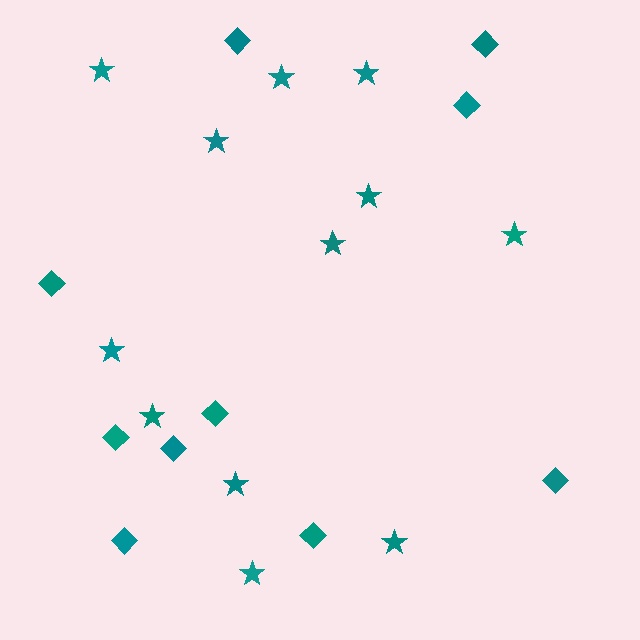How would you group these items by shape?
There are 2 groups: one group of diamonds (10) and one group of stars (12).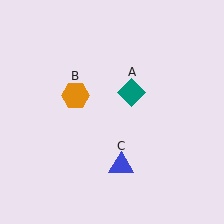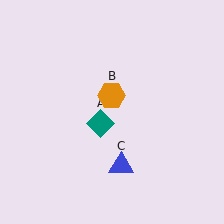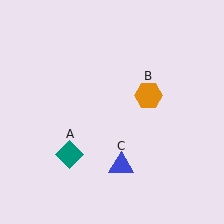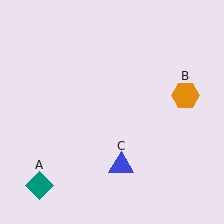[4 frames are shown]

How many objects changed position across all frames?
2 objects changed position: teal diamond (object A), orange hexagon (object B).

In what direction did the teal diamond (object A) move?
The teal diamond (object A) moved down and to the left.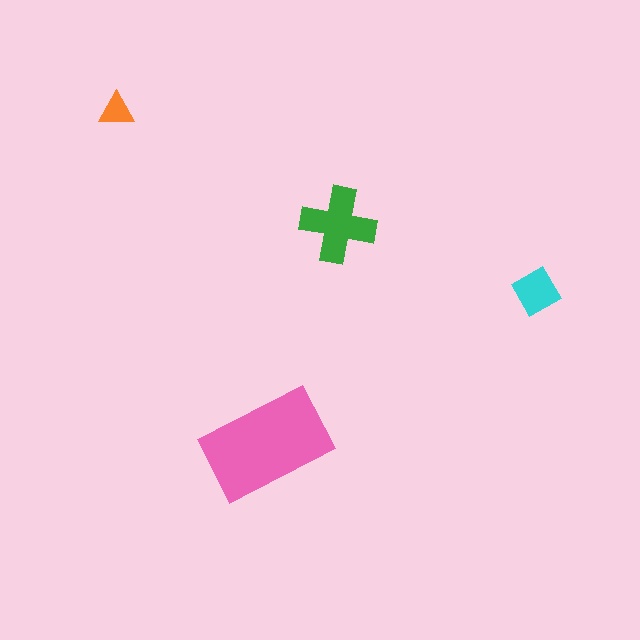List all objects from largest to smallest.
The pink rectangle, the green cross, the cyan diamond, the orange triangle.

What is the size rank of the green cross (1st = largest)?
2nd.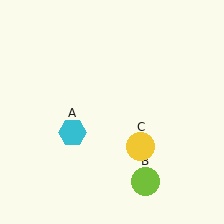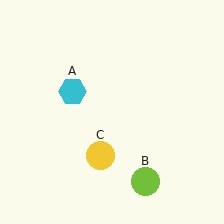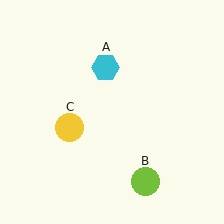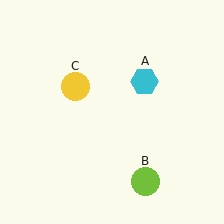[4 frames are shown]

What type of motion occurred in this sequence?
The cyan hexagon (object A), yellow circle (object C) rotated clockwise around the center of the scene.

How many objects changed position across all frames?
2 objects changed position: cyan hexagon (object A), yellow circle (object C).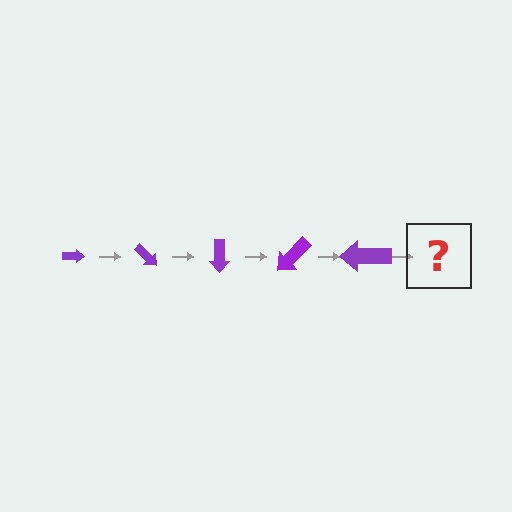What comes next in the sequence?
The next element should be an arrow, larger than the previous one and rotated 225 degrees from the start.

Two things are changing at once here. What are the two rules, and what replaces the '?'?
The two rules are that the arrow grows larger each step and it rotates 45 degrees each step. The '?' should be an arrow, larger than the previous one and rotated 225 degrees from the start.